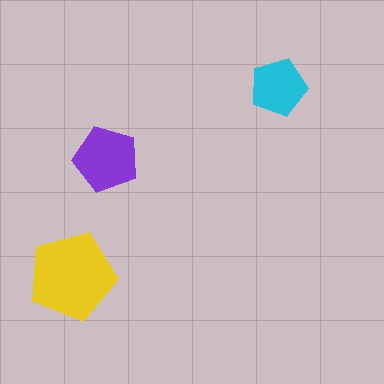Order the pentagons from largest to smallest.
the yellow one, the purple one, the cyan one.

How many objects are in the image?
There are 3 objects in the image.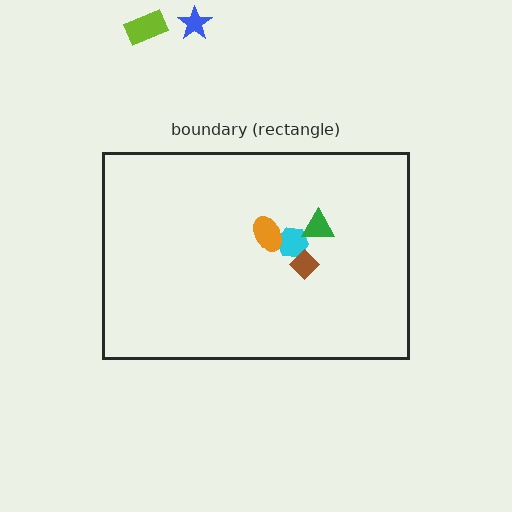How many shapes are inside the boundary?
4 inside, 2 outside.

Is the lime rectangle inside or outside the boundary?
Outside.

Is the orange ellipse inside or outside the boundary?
Inside.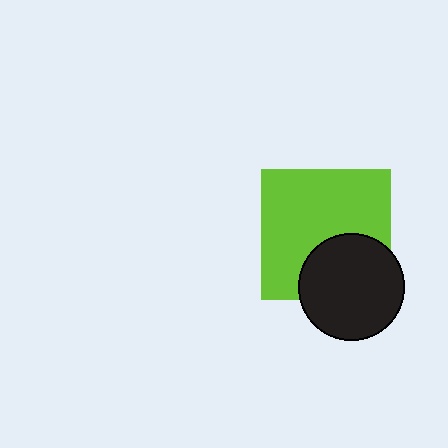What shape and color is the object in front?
The object in front is a black circle.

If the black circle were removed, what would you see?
You would see the complete lime square.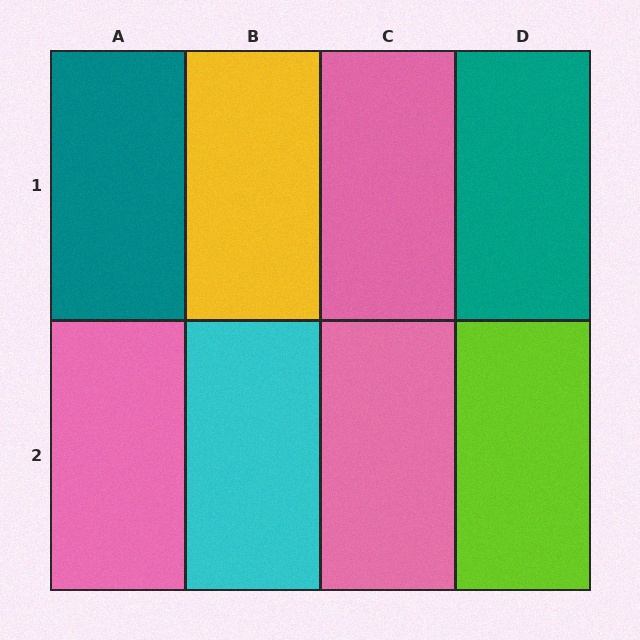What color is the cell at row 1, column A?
Teal.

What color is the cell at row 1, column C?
Pink.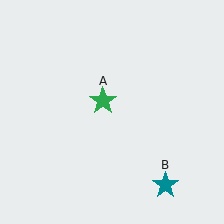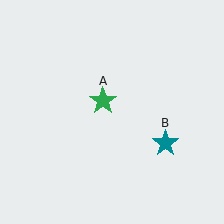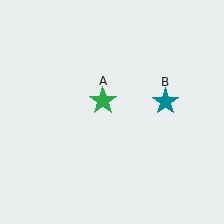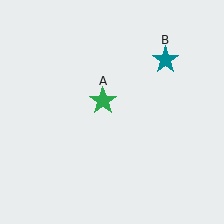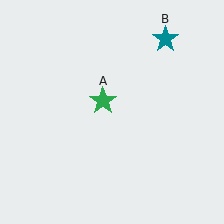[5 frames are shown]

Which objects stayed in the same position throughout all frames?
Green star (object A) remained stationary.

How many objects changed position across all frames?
1 object changed position: teal star (object B).